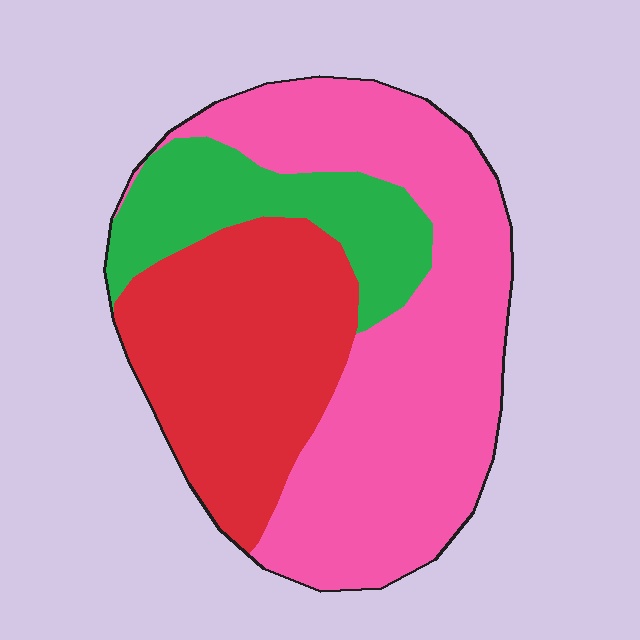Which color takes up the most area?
Pink, at roughly 50%.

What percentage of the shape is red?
Red covers about 30% of the shape.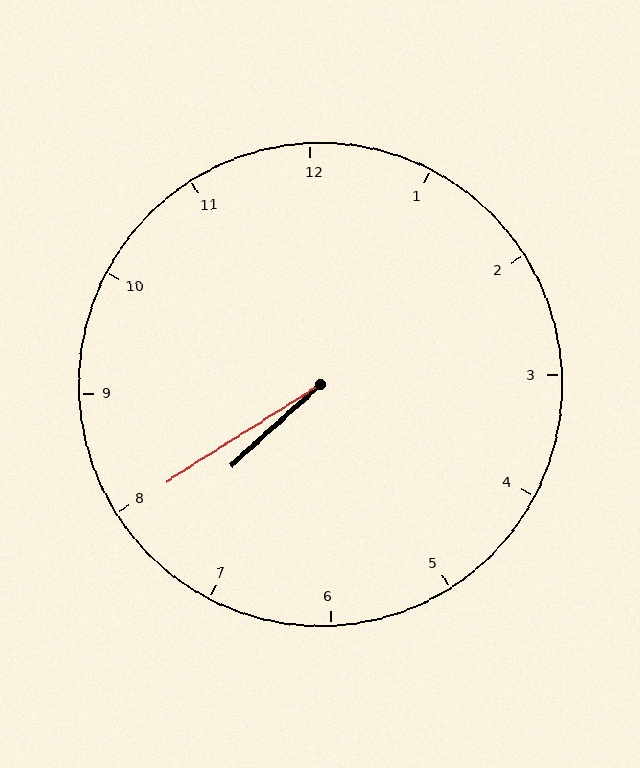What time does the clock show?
7:40.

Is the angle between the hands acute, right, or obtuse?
It is acute.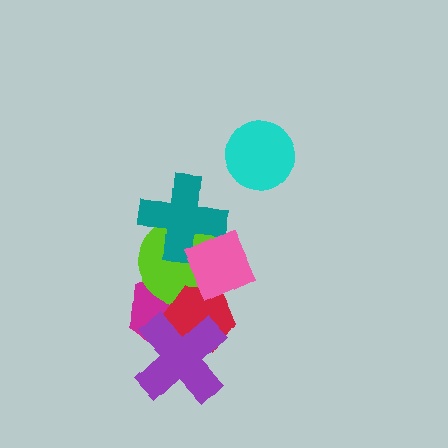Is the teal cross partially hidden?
Yes, it is partially covered by another shape.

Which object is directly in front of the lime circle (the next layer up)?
The teal cross is directly in front of the lime circle.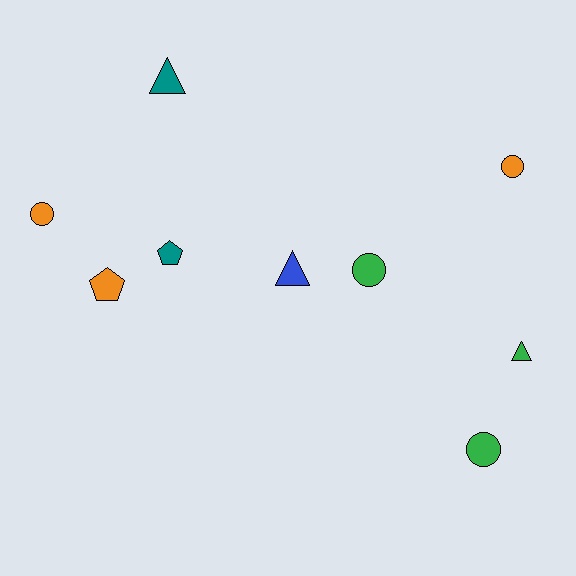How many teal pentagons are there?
There is 1 teal pentagon.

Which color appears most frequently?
Green, with 3 objects.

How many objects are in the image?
There are 9 objects.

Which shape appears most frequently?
Circle, with 4 objects.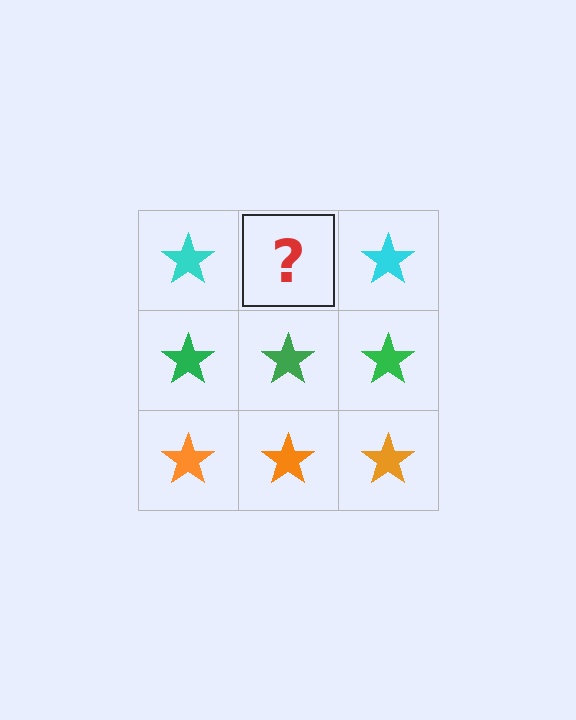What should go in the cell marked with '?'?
The missing cell should contain a cyan star.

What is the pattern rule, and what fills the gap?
The rule is that each row has a consistent color. The gap should be filled with a cyan star.